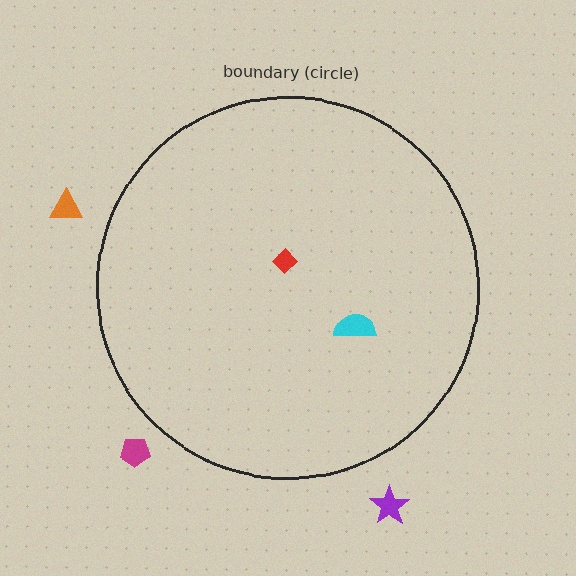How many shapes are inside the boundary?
2 inside, 3 outside.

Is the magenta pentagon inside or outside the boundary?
Outside.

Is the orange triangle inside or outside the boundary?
Outside.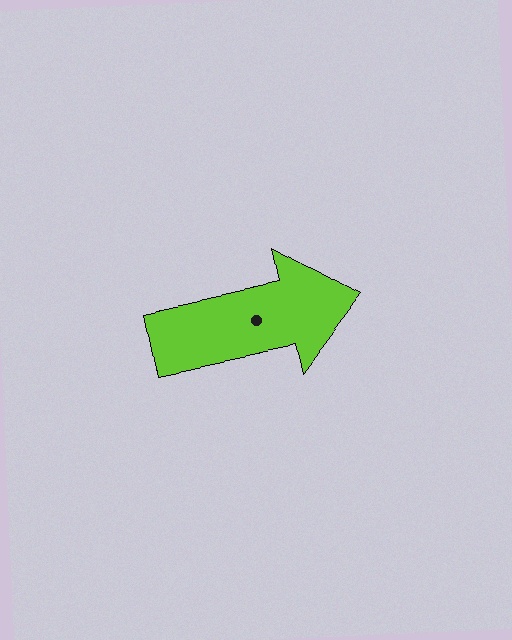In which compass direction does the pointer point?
East.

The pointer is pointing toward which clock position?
Roughly 3 o'clock.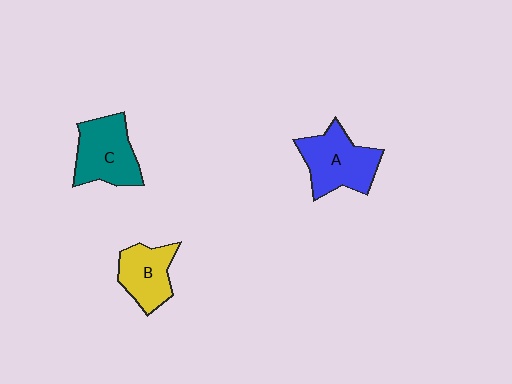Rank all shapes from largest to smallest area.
From largest to smallest: A (blue), C (teal), B (yellow).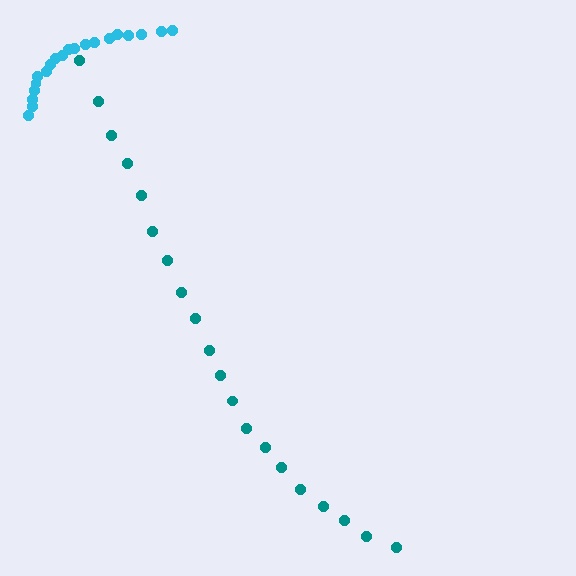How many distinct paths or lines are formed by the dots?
There are 2 distinct paths.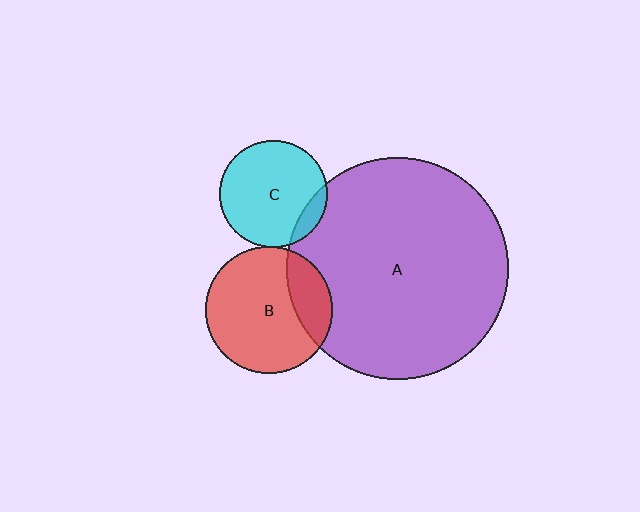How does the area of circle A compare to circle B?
Approximately 3.1 times.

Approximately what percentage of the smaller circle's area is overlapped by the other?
Approximately 10%.